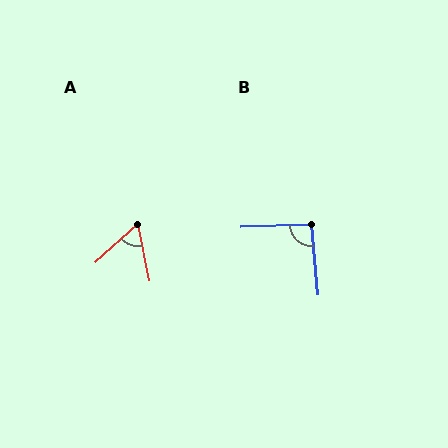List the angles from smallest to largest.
A (59°), B (93°).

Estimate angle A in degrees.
Approximately 59 degrees.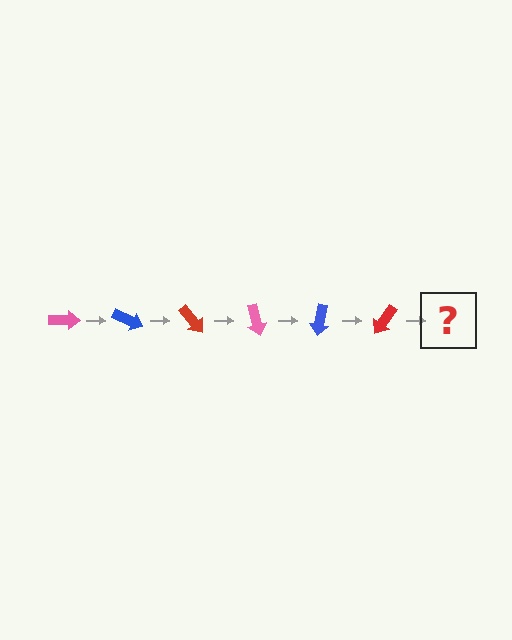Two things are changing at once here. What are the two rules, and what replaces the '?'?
The two rules are that it rotates 25 degrees each step and the color cycles through pink, blue, and red. The '?' should be a pink arrow, rotated 150 degrees from the start.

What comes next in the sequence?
The next element should be a pink arrow, rotated 150 degrees from the start.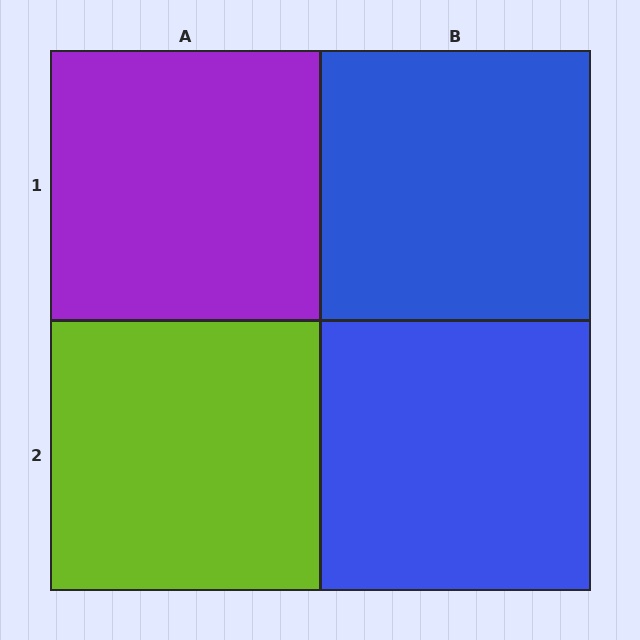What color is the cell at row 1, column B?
Blue.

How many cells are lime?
1 cell is lime.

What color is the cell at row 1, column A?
Purple.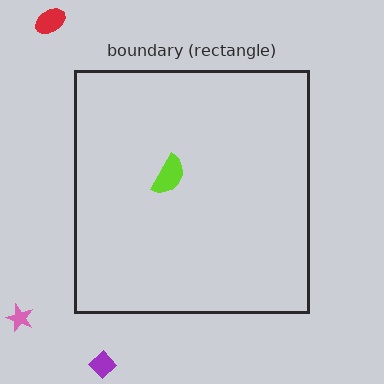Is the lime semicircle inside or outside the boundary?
Inside.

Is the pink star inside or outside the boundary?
Outside.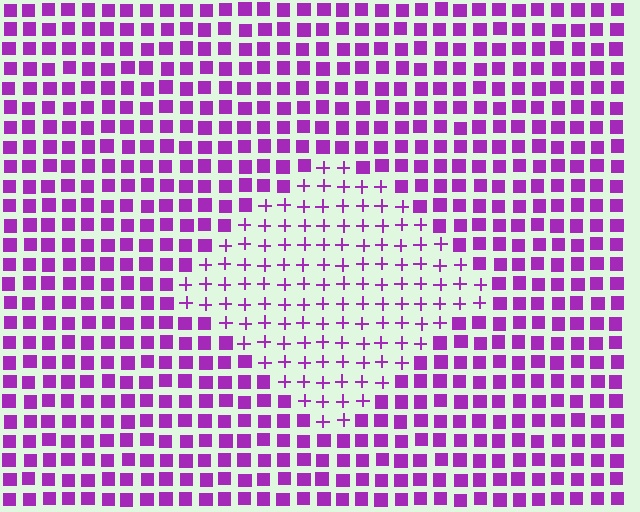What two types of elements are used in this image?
The image uses plus signs inside the diamond region and squares outside it.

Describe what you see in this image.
The image is filled with small purple elements arranged in a uniform grid. A diamond-shaped region contains plus signs, while the surrounding area contains squares. The boundary is defined purely by the change in element shape.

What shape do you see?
I see a diamond.